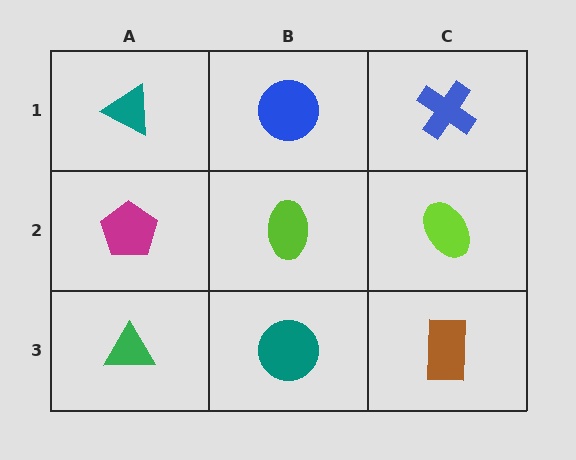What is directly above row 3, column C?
A lime ellipse.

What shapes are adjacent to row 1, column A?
A magenta pentagon (row 2, column A), a blue circle (row 1, column B).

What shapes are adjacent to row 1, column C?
A lime ellipse (row 2, column C), a blue circle (row 1, column B).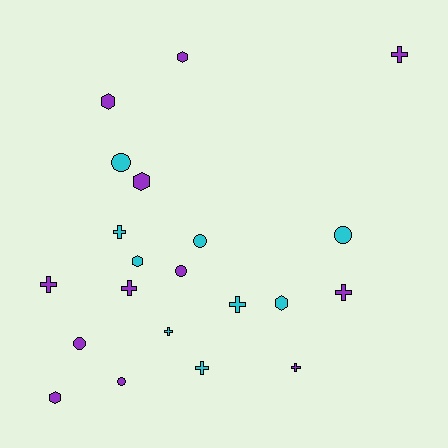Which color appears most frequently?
Purple, with 12 objects.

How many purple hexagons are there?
There are 4 purple hexagons.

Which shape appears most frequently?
Cross, with 9 objects.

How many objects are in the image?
There are 21 objects.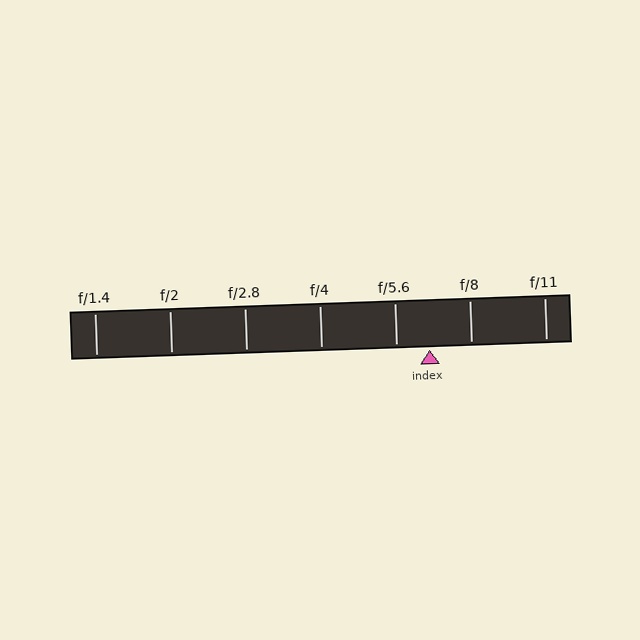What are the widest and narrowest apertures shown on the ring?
The widest aperture shown is f/1.4 and the narrowest is f/11.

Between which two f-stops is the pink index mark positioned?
The index mark is between f/5.6 and f/8.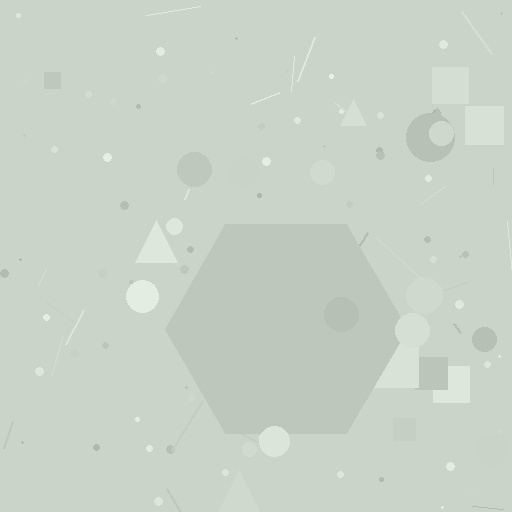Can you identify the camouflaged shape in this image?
The camouflaged shape is a hexagon.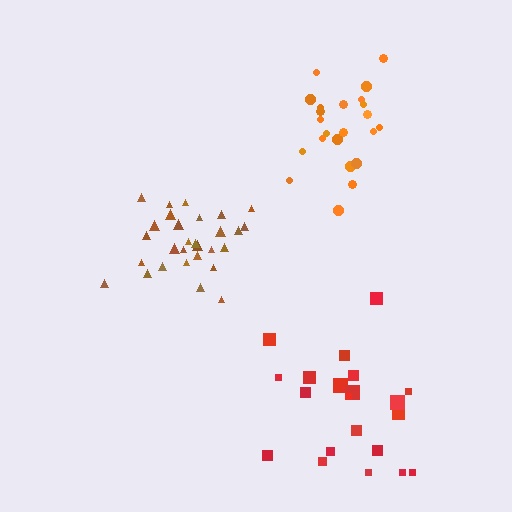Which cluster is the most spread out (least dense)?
Red.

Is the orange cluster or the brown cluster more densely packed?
Brown.